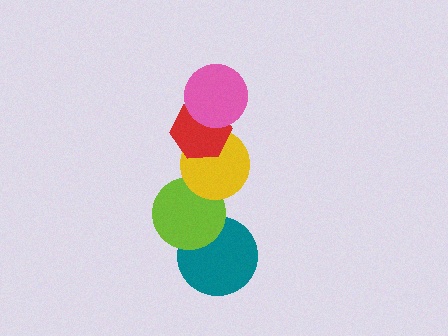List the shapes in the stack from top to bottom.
From top to bottom: the pink circle, the red hexagon, the yellow circle, the lime circle, the teal circle.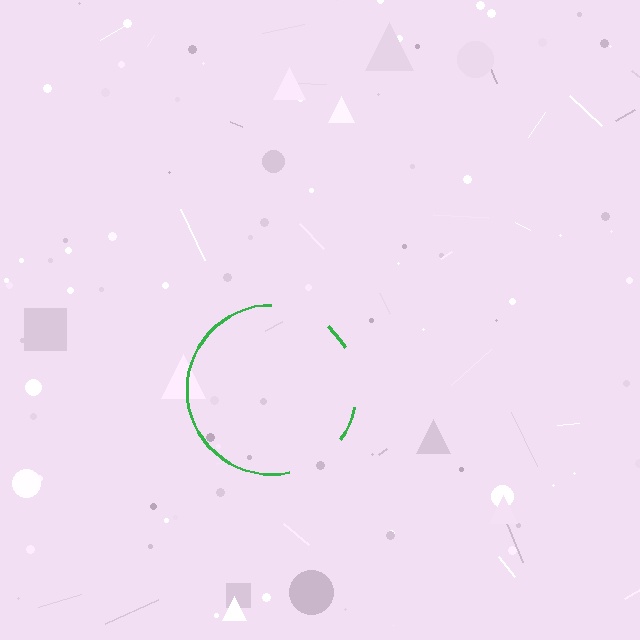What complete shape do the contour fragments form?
The contour fragments form a circle.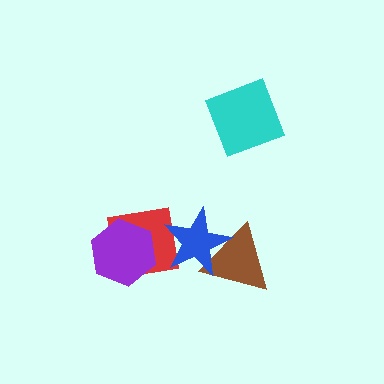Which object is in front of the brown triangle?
The blue star is in front of the brown triangle.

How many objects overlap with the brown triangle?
1 object overlaps with the brown triangle.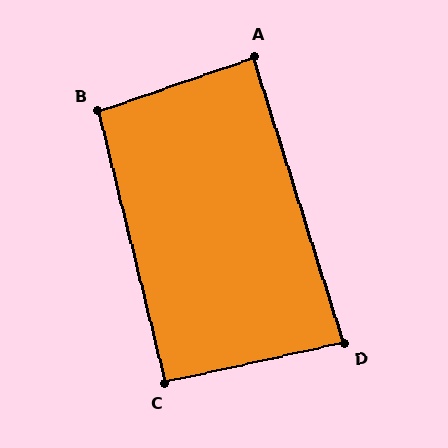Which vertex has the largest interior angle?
B, at approximately 95 degrees.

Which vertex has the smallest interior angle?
D, at approximately 85 degrees.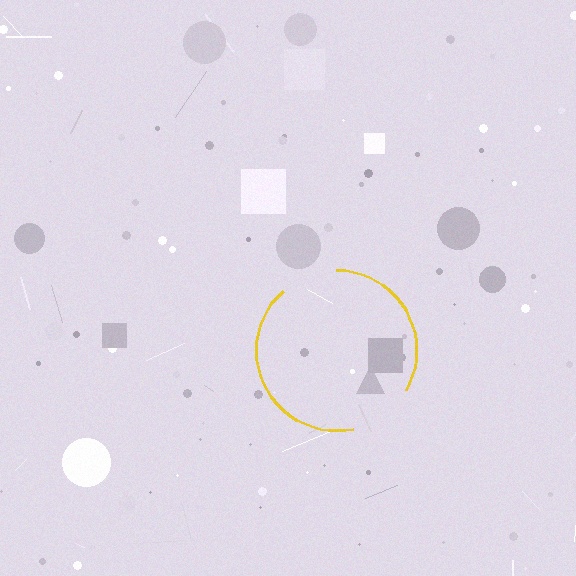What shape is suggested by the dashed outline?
The dashed outline suggests a circle.